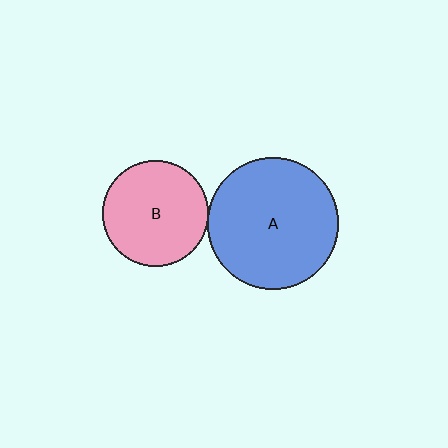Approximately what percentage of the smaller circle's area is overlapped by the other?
Approximately 5%.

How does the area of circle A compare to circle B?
Approximately 1.5 times.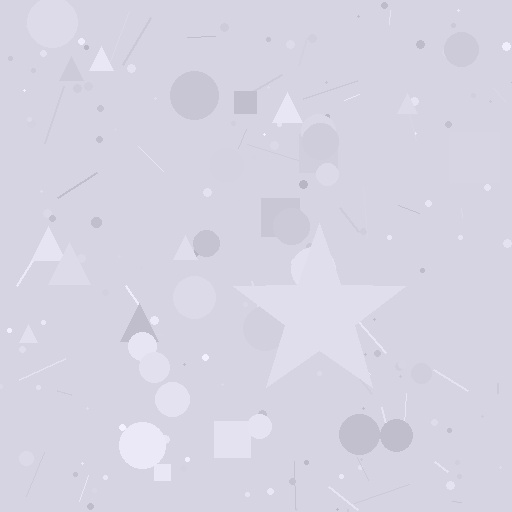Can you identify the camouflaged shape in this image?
The camouflaged shape is a star.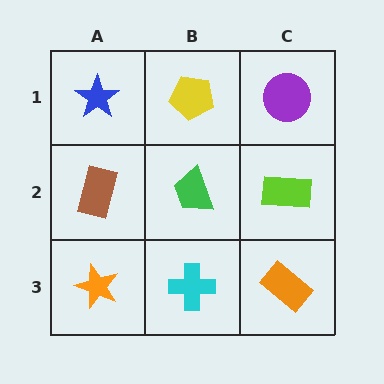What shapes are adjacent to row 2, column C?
A purple circle (row 1, column C), an orange rectangle (row 3, column C), a green trapezoid (row 2, column B).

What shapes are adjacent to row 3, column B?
A green trapezoid (row 2, column B), an orange star (row 3, column A), an orange rectangle (row 3, column C).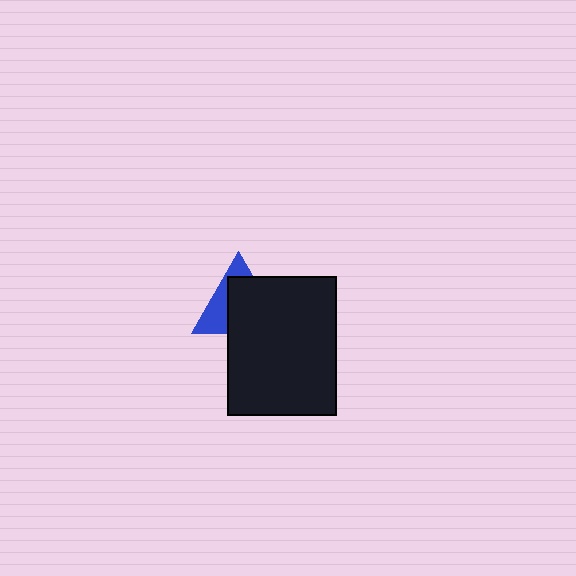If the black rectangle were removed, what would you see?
You would see the complete blue triangle.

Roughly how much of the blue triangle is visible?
A small part of it is visible (roughly 38%).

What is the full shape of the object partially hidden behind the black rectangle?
The partially hidden object is a blue triangle.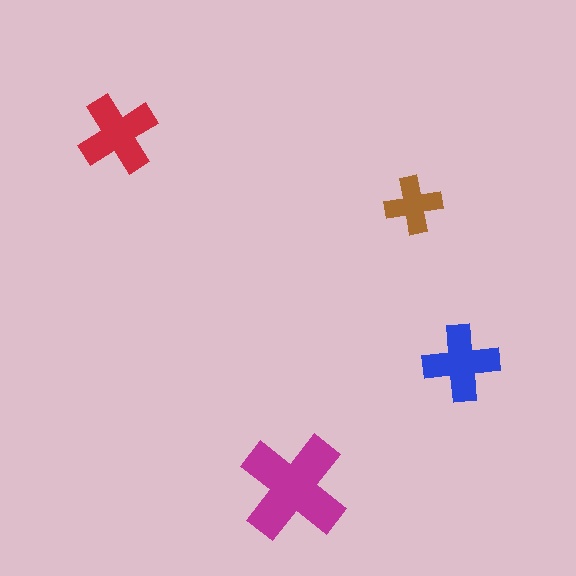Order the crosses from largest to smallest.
the magenta one, the red one, the blue one, the brown one.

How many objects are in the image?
There are 4 objects in the image.